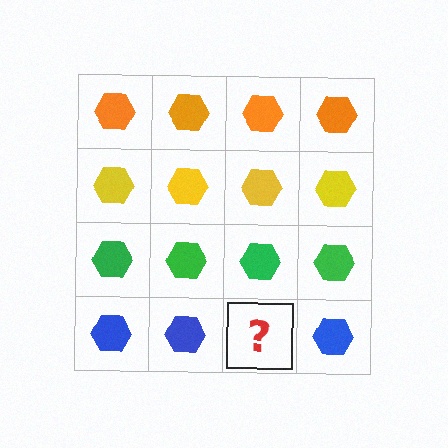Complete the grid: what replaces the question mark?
The question mark should be replaced with a blue hexagon.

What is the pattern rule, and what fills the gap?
The rule is that each row has a consistent color. The gap should be filled with a blue hexagon.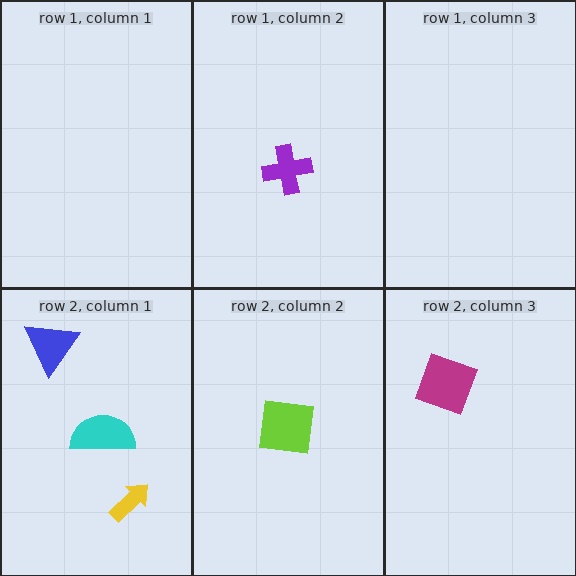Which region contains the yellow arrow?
The row 2, column 1 region.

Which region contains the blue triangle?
The row 2, column 1 region.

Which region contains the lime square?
The row 2, column 2 region.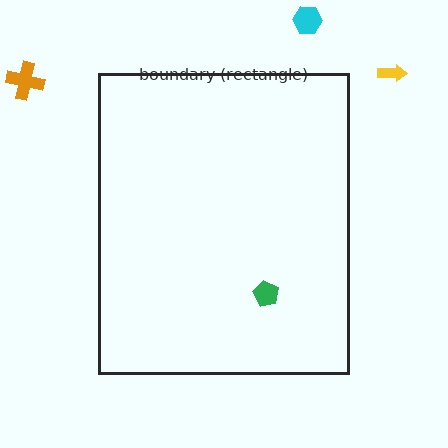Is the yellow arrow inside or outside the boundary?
Outside.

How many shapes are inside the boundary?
1 inside, 3 outside.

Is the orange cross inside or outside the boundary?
Outside.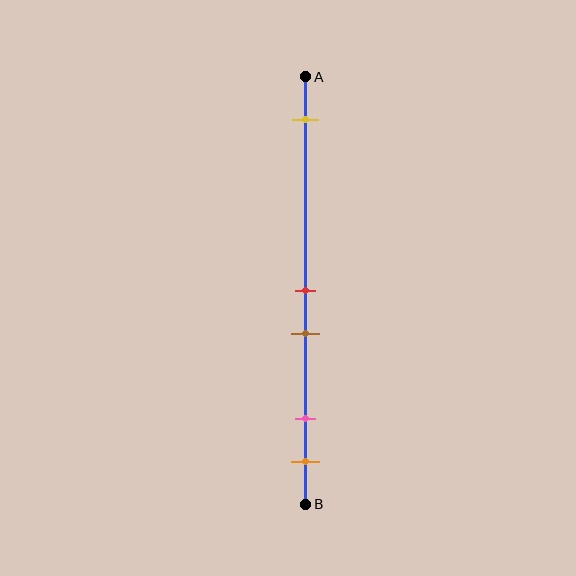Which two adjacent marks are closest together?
The red and brown marks are the closest adjacent pair.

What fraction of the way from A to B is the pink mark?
The pink mark is approximately 80% (0.8) of the way from A to B.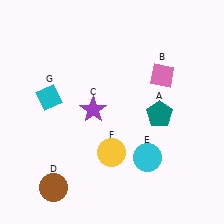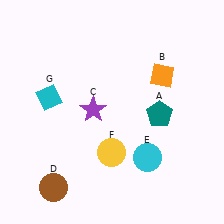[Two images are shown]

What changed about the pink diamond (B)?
In Image 1, B is pink. In Image 2, it changed to orange.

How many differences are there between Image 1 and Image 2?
There is 1 difference between the two images.